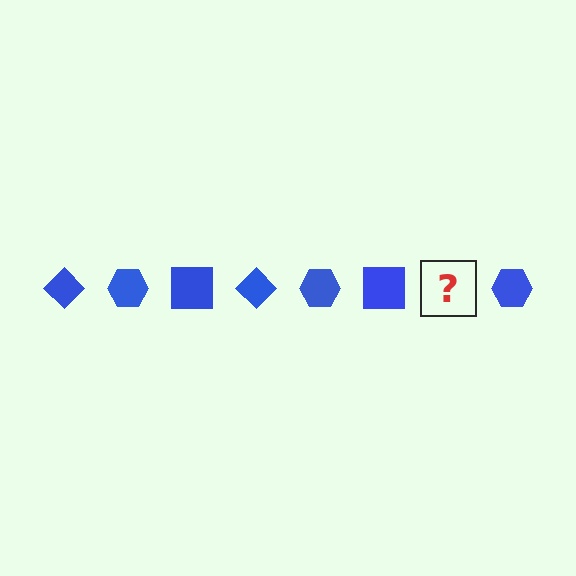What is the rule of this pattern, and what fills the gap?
The rule is that the pattern cycles through diamond, hexagon, square shapes in blue. The gap should be filled with a blue diamond.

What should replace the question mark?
The question mark should be replaced with a blue diamond.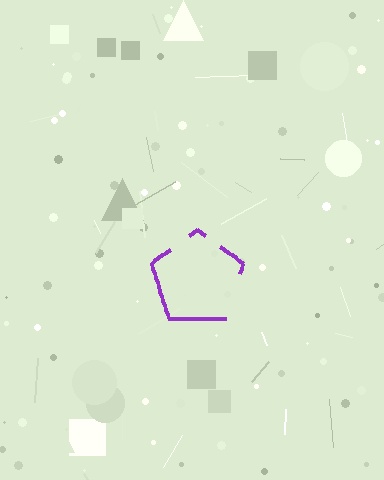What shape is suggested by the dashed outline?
The dashed outline suggests a pentagon.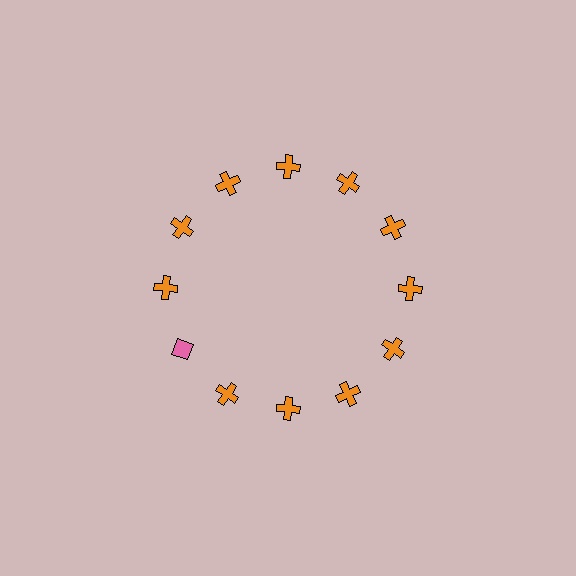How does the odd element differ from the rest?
It differs in both color (pink instead of orange) and shape (diamond instead of cross).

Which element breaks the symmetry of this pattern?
The pink diamond at roughly the 8 o'clock position breaks the symmetry. All other shapes are orange crosses.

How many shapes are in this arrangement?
There are 12 shapes arranged in a ring pattern.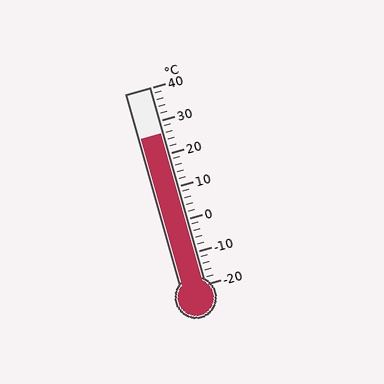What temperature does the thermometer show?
The thermometer shows approximately 26°C.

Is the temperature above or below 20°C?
The temperature is above 20°C.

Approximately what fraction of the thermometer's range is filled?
The thermometer is filled to approximately 75% of its range.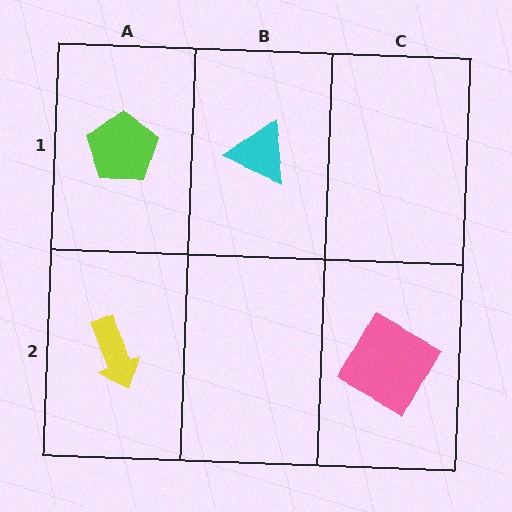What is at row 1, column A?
A lime pentagon.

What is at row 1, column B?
A cyan triangle.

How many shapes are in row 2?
2 shapes.